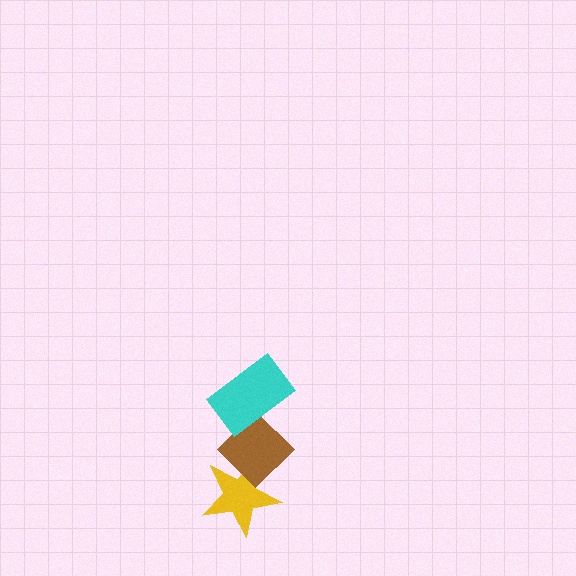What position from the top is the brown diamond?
The brown diamond is 2nd from the top.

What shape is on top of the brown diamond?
The cyan rectangle is on top of the brown diamond.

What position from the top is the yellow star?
The yellow star is 3rd from the top.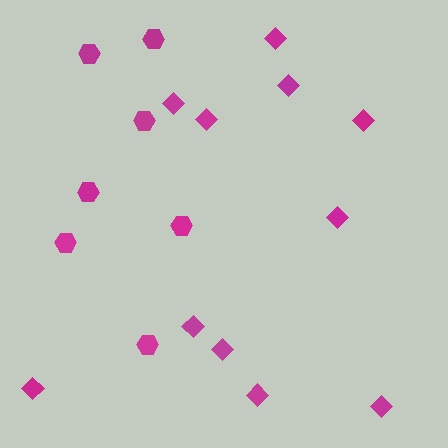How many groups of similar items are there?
There are 2 groups: one group of diamonds (11) and one group of hexagons (7).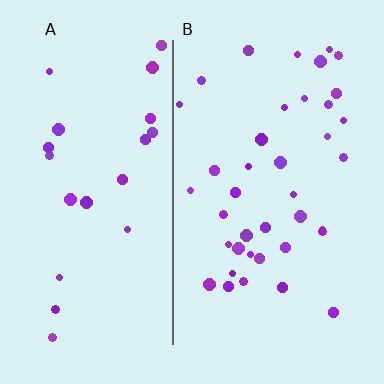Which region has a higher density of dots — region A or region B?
B (the right).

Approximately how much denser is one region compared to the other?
Approximately 1.8× — region B over region A.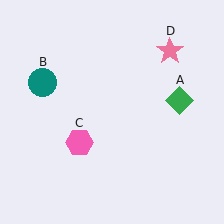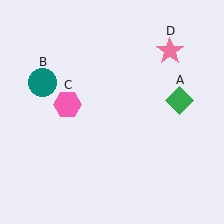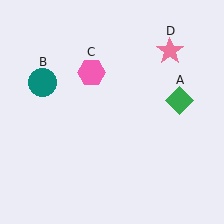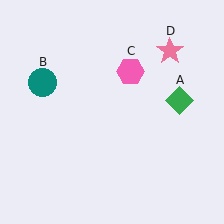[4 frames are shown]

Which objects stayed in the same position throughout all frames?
Green diamond (object A) and teal circle (object B) and pink star (object D) remained stationary.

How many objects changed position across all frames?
1 object changed position: pink hexagon (object C).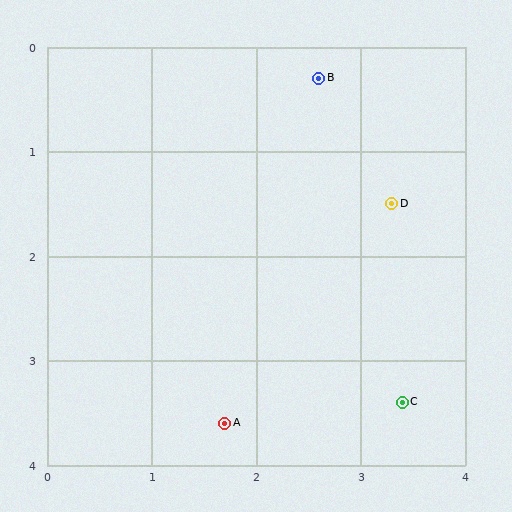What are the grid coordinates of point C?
Point C is at approximately (3.4, 3.4).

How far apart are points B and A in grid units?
Points B and A are about 3.4 grid units apart.